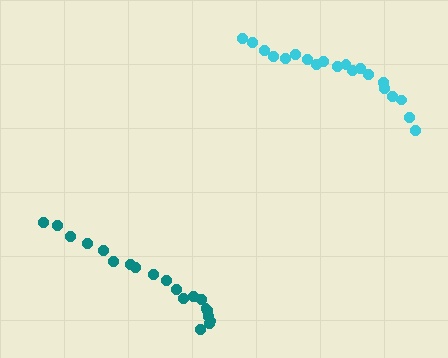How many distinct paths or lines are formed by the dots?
There are 2 distinct paths.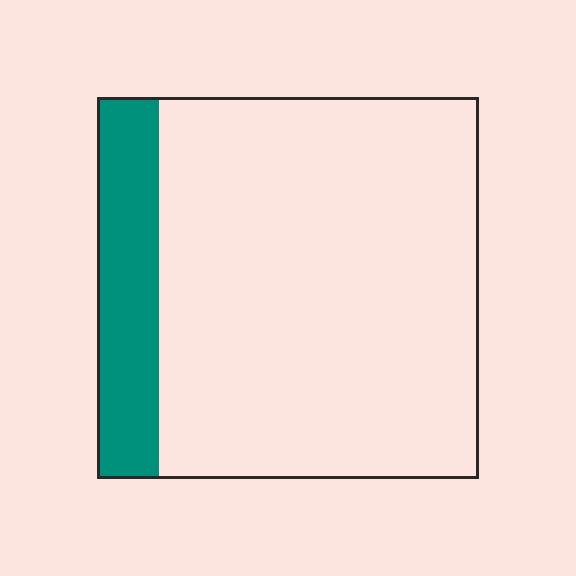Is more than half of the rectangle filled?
No.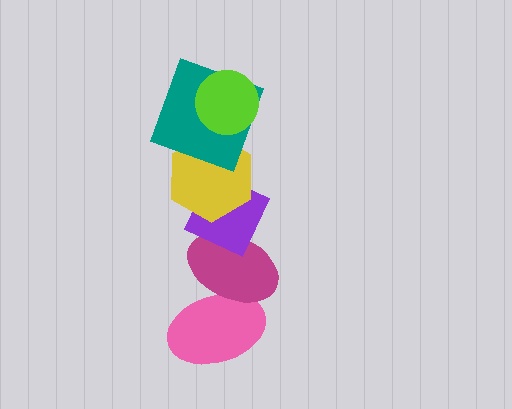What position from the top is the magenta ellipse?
The magenta ellipse is 5th from the top.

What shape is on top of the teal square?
The lime circle is on top of the teal square.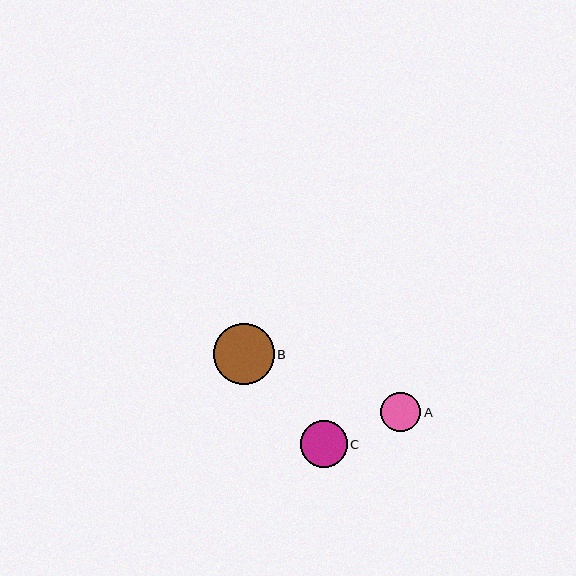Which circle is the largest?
Circle B is the largest with a size of approximately 61 pixels.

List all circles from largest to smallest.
From largest to smallest: B, C, A.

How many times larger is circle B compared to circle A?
Circle B is approximately 1.5 times the size of circle A.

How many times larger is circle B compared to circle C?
Circle B is approximately 1.3 times the size of circle C.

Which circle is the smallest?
Circle A is the smallest with a size of approximately 40 pixels.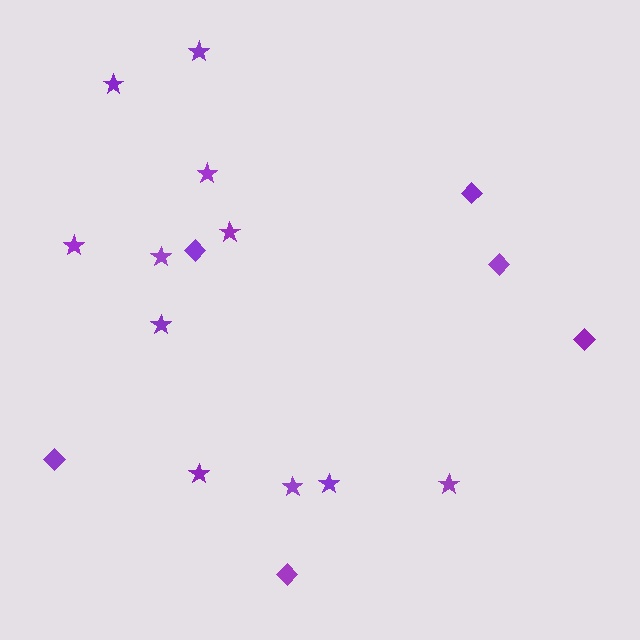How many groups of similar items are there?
There are 2 groups: one group of diamonds (6) and one group of stars (11).